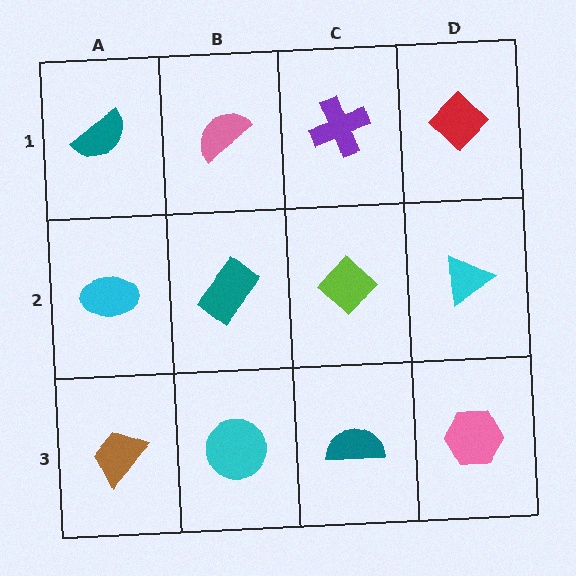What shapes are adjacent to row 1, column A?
A cyan ellipse (row 2, column A), a pink semicircle (row 1, column B).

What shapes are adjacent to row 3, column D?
A cyan triangle (row 2, column D), a teal semicircle (row 3, column C).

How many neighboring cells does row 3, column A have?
2.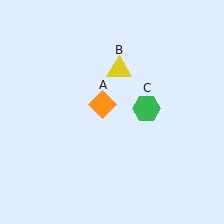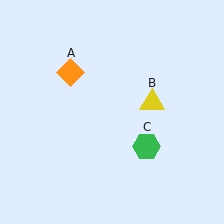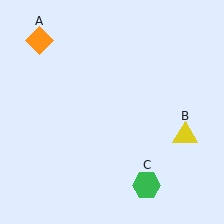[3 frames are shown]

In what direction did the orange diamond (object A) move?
The orange diamond (object A) moved up and to the left.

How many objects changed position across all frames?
3 objects changed position: orange diamond (object A), yellow triangle (object B), green hexagon (object C).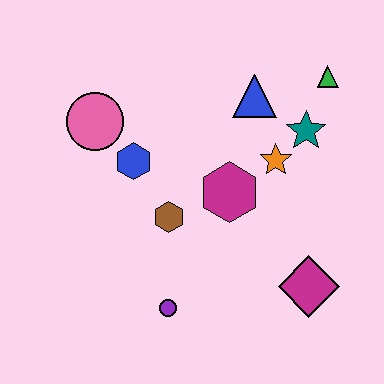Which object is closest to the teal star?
The orange star is closest to the teal star.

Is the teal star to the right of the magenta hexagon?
Yes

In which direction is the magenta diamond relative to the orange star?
The magenta diamond is below the orange star.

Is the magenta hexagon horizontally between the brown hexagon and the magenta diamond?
Yes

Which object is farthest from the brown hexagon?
The green triangle is farthest from the brown hexagon.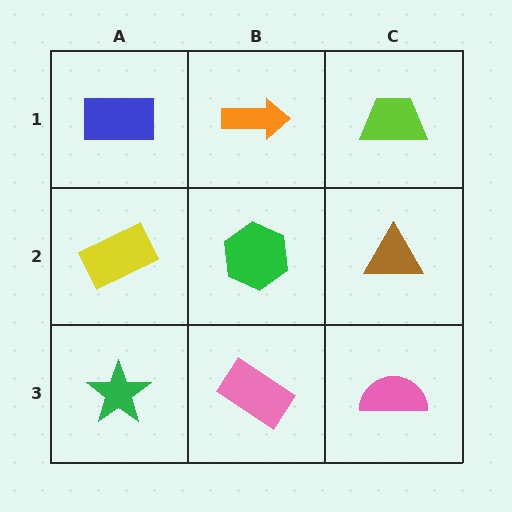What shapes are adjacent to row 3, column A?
A yellow rectangle (row 2, column A), a pink rectangle (row 3, column B).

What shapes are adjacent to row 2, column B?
An orange arrow (row 1, column B), a pink rectangle (row 3, column B), a yellow rectangle (row 2, column A), a brown triangle (row 2, column C).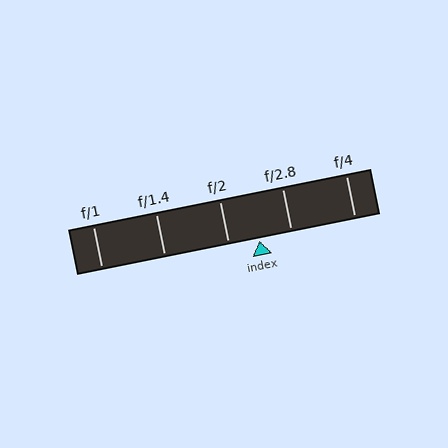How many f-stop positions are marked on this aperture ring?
There are 5 f-stop positions marked.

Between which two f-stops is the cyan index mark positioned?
The index mark is between f/2 and f/2.8.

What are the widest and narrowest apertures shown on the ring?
The widest aperture shown is f/1 and the narrowest is f/4.